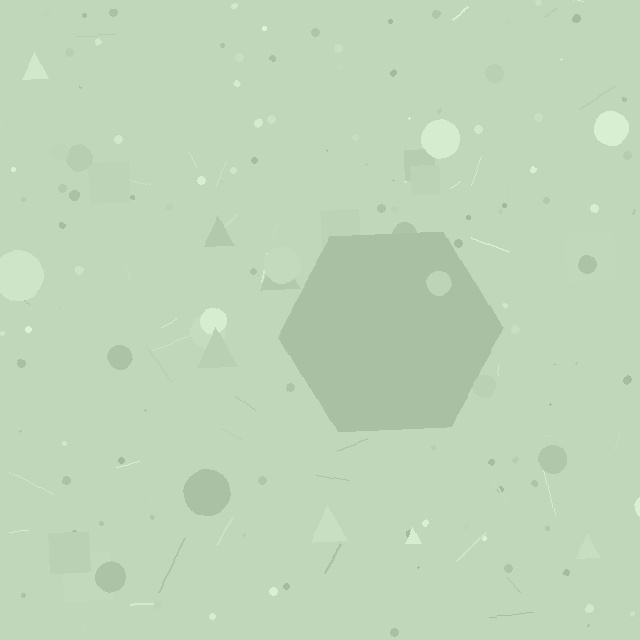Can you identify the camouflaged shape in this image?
The camouflaged shape is a hexagon.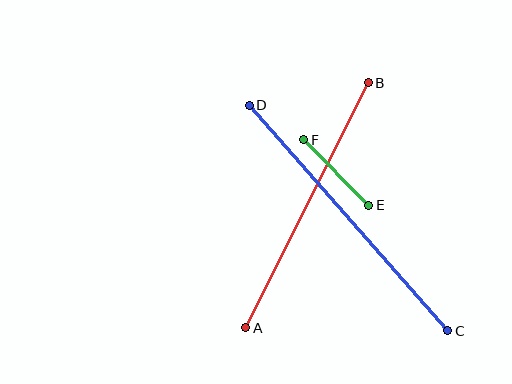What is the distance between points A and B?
The distance is approximately 274 pixels.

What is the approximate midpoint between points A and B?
The midpoint is at approximately (307, 205) pixels.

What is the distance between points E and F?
The distance is approximately 92 pixels.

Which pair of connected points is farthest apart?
Points C and D are farthest apart.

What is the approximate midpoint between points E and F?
The midpoint is at approximately (336, 172) pixels.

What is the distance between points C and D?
The distance is approximately 301 pixels.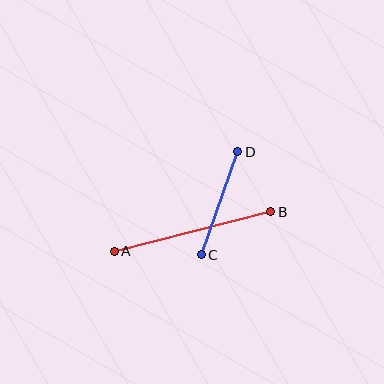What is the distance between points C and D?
The distance is approximately 109 pixels.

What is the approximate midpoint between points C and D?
The midpoint is at approximately (219, 203) pixels.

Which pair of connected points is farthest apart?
Points A and B are farthest apart.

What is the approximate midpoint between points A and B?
The midpoint is at approximately (192, 232) pixels.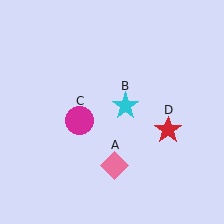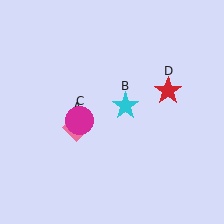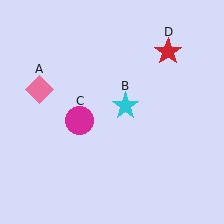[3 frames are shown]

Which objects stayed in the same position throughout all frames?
Cyan star (object B) and magenta circle (object C) remained stationary.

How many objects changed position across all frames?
2 objects changed position: pink diamond (object A), red star (object D).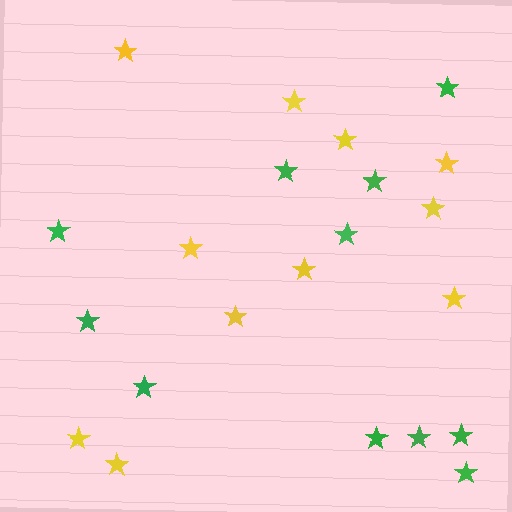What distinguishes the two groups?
There are 2 groups: one group of yellow stars (11) and one group of green stars (11).